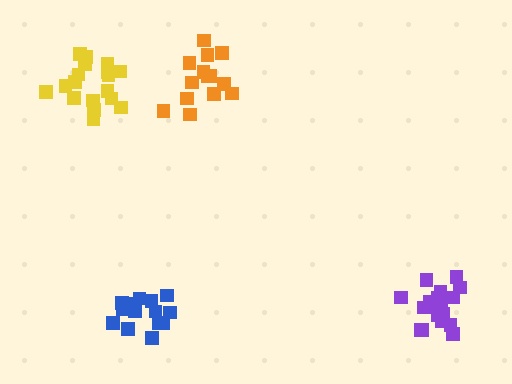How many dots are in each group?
Group 1: 19 dots, Group 2: 14 dots, Group 3: 14 dots, Group 4: 19 dots (66 total).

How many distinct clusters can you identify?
There are 4 distinct clusters.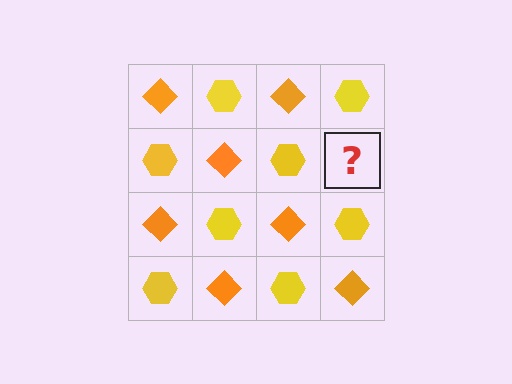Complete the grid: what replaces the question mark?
The question mark should be replaced with an orange diamond.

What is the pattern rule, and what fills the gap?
The rule is that it alternates orange diamond and yellow hexagon in a checkerboard pattern. The gap should be filled with an orange diamond.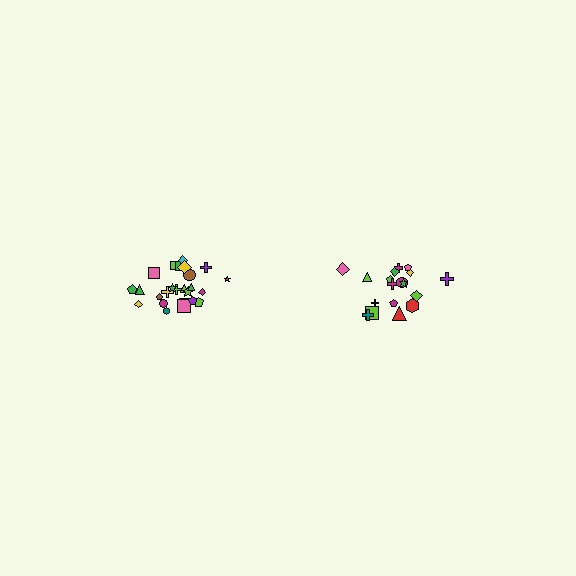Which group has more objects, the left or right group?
The left group.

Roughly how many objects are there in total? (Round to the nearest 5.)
Roughly 45 objects in total.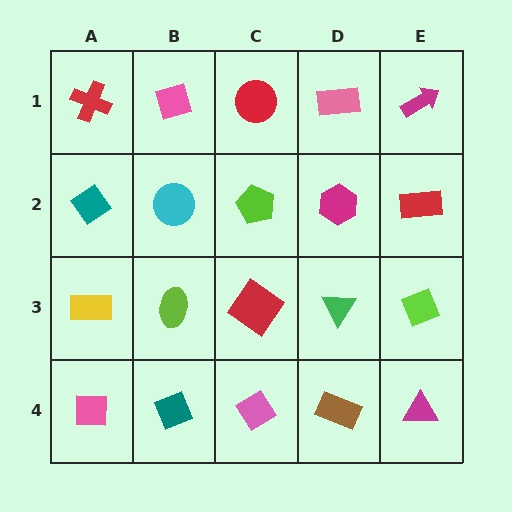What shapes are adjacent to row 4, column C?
A red diamond (row 3, column C), a teal diamond (row 4, column B), a brown rectangle (row 4, column D).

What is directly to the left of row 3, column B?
A yellow rectangle.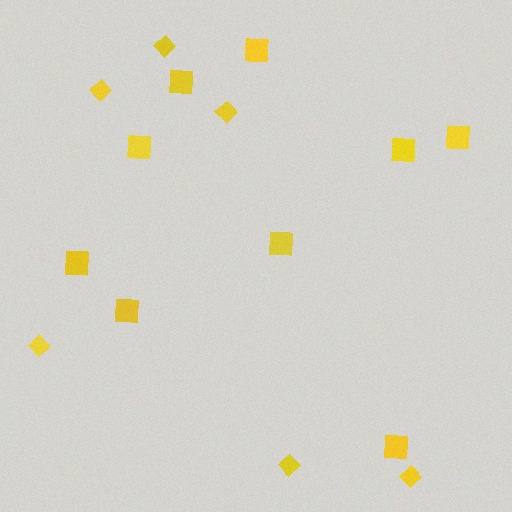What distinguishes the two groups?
There are 2 groups: one group of diamonds (6) and one group of squares (9).